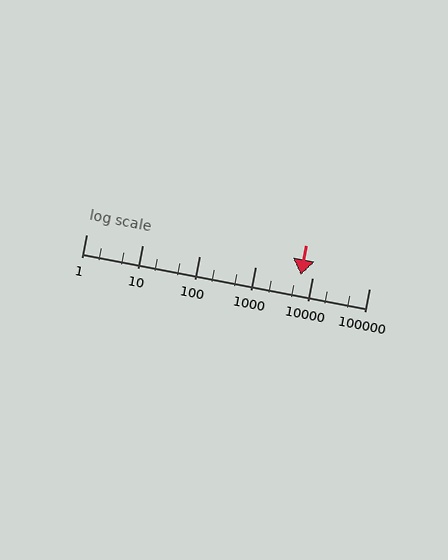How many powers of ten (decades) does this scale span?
The scale spans 5 decades, from 1 to 100000.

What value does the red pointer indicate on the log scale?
The pointer indicates approximately 6200.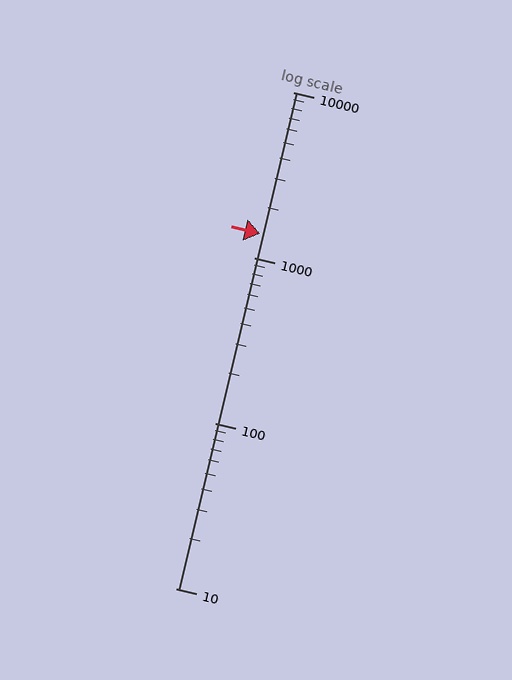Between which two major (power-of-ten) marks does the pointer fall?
The pointer is between 1000 and 10000.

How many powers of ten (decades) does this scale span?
The scale spans 3 decades, from 10 to 10000.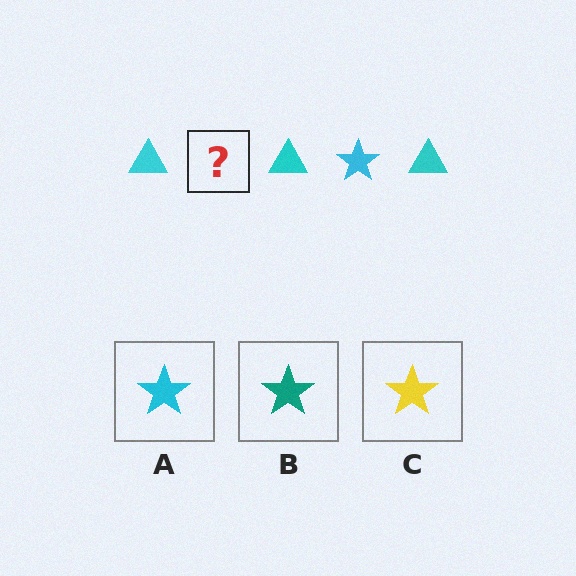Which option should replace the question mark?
Option A.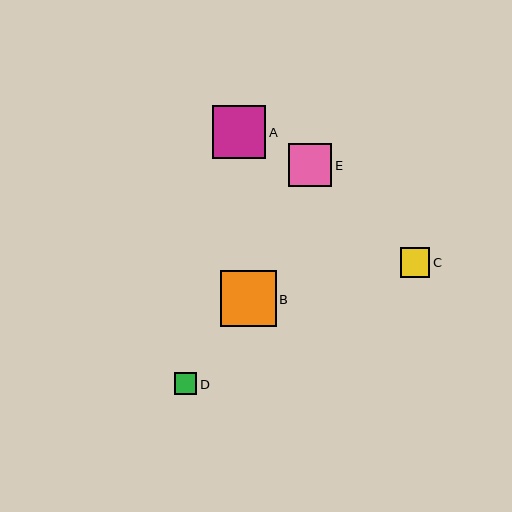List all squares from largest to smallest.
From largest to smallest: B, A, E, C, D.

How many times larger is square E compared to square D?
Square E is approximately 1.9 times the size of square D.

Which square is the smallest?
Square D is the smallest with a size of approximately 23 pixels.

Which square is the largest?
Square B is the largest with a size of approximately 56 pixels.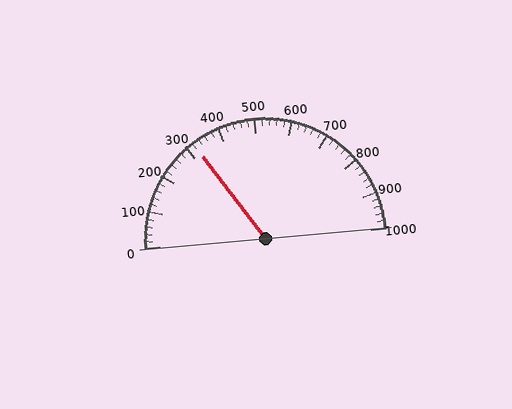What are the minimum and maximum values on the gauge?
The gauge ranges from 0 to 1000.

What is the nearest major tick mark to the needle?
The nearest major tick mark is 300.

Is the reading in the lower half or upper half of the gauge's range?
The reading is in the lower half of the range (0 to 1000).